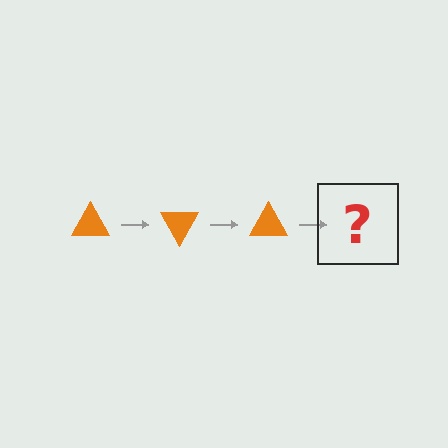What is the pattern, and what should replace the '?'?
The pattern is that the triangle rotates 60 degrees each step. The '?' should be an orange triangle rotated 180 degrees.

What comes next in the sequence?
The next element should be an orange triangle rotated 180 degrees.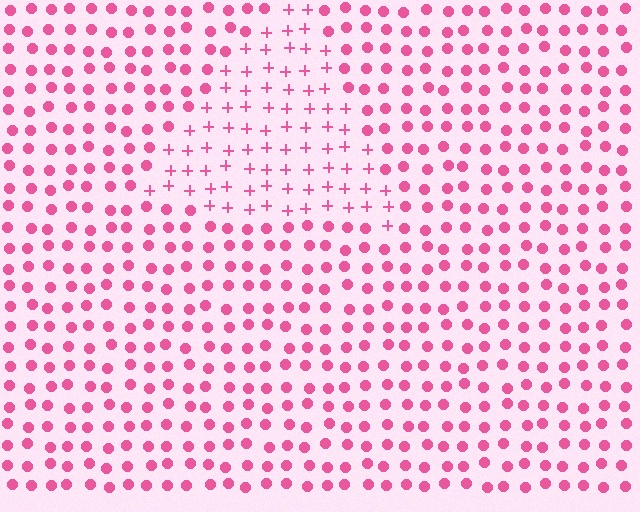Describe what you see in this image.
The image is filled with small pink elements arranged in a uniform grid. A triangle-shaped region contains plus signs, while the surrounding area contains circles. The boundary is defined purely by the change in element shape.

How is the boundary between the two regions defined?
The boundary is defined by a change in element shape: plus signs inside vs. circles outside. All elements share the same color and spacing.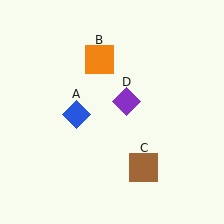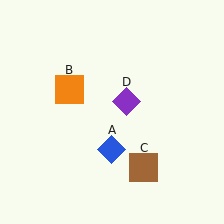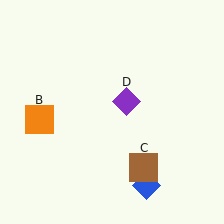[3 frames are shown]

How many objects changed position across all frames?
2 objects changed position: blue diamond (object A), orange square (object B).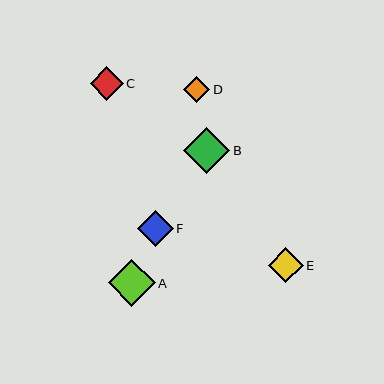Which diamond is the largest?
Diamond A is the largest with a size of approximately 47 pixels.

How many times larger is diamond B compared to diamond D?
Diamond B is approximately 1.8 times the size of diamond D.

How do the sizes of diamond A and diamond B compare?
Diamond A and diamond B are approximately the same size.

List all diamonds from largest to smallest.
From largest to smallest: A, B, F, E, C, D.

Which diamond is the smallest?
Diamond D is the smallest with a size of approximately 26 pixels.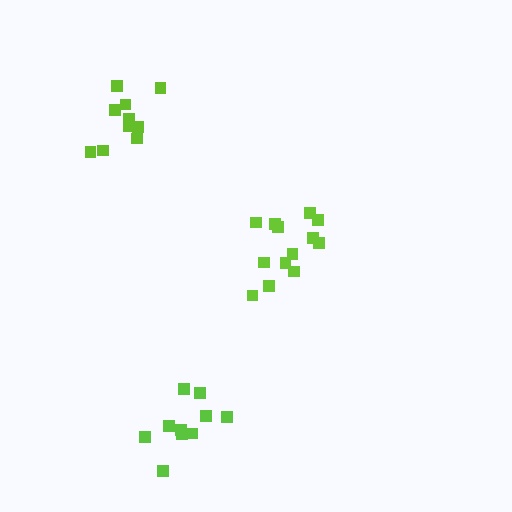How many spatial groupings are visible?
There are 3 spatial groupings.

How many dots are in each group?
Group 1: 10 dots, Group 2: 10 dots, Group 3: 13 dots (33 total).